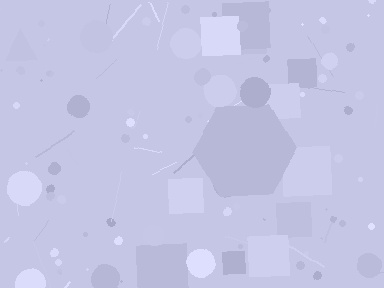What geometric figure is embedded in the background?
A hexagon is embedded in the background.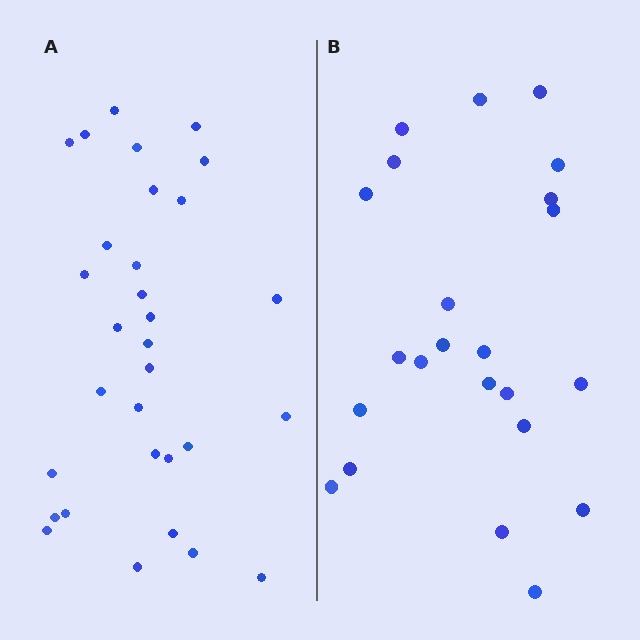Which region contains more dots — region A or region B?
Region A (the left region) has more dots.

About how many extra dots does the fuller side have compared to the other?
Region A has roughly 8 or so more dots than region B.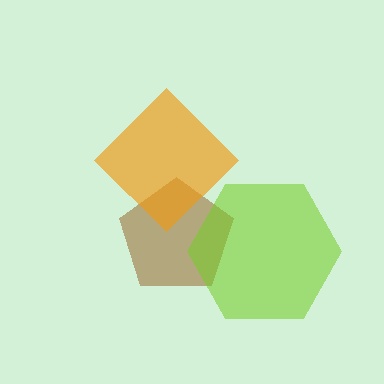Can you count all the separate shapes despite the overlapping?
Yes, there are 3 separate shapes.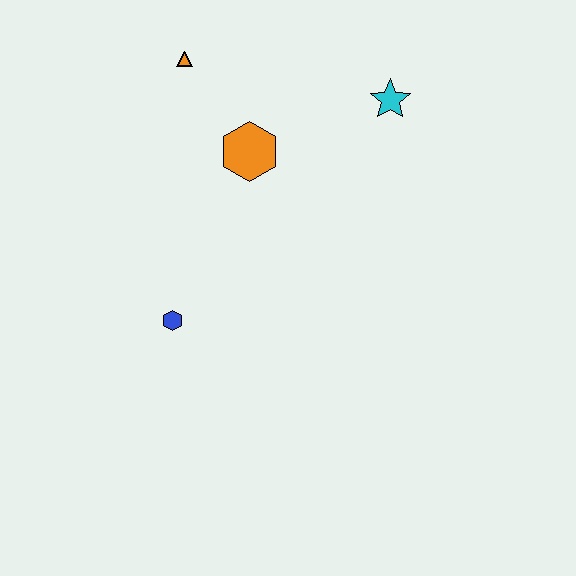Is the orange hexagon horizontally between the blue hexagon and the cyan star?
Yes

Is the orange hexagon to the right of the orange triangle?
Yes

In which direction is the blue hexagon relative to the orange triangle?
The blue hexagon is below the orange triangle.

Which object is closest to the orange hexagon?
The orange triangle is closest to the orange hexagon.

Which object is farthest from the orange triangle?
The blue hexagon is farthest from the orange triangle.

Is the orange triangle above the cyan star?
Yes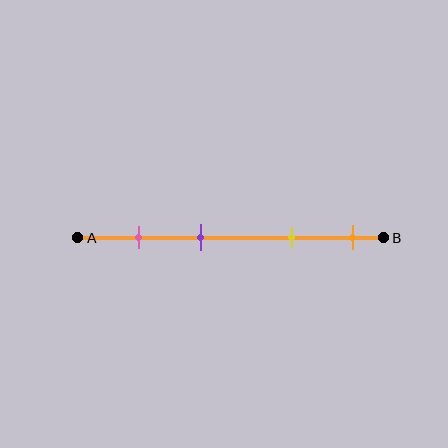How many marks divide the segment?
There are 4 marks dividing the segment.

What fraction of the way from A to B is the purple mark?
The purple mark is approximately 40% (0.4) of the way from A to B.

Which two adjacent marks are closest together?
The pink and purple marks are the closest adjacent pair.